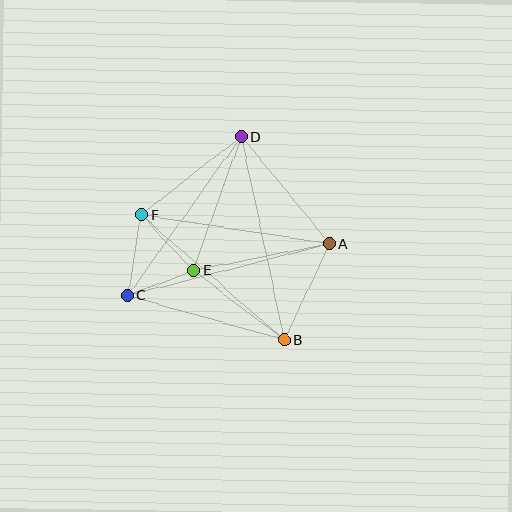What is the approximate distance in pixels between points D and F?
The distance between D and F is approximately 127 pixels.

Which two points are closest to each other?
Points C and E are closest to each other.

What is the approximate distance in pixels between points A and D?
The distance between A and D is approximately 139 pixels.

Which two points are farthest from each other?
Points A and C are farthest from each other.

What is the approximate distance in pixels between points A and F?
The distance between A and F is approximately 190 pixels.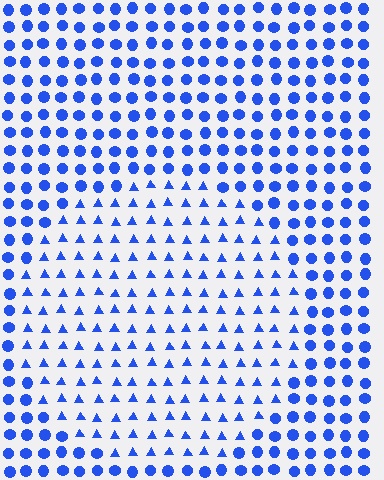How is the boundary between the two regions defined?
The boundary is defined by a change in element shape: triangles inside vs. circles outside. All elements share the same color and spacing.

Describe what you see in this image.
The image is filled with small blue elements arranged in a uniform grid. A circle-shaped region contains triangles, while the surrounding area contains circles. The boundary is defined purely by the change in element shape.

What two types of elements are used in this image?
The image uses triangles inside the circle region and circles outside it.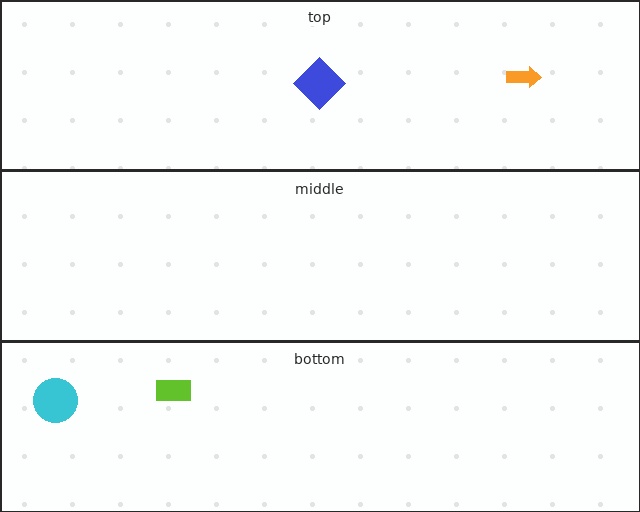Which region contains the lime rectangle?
The bottom region.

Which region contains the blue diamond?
The top region.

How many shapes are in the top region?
2.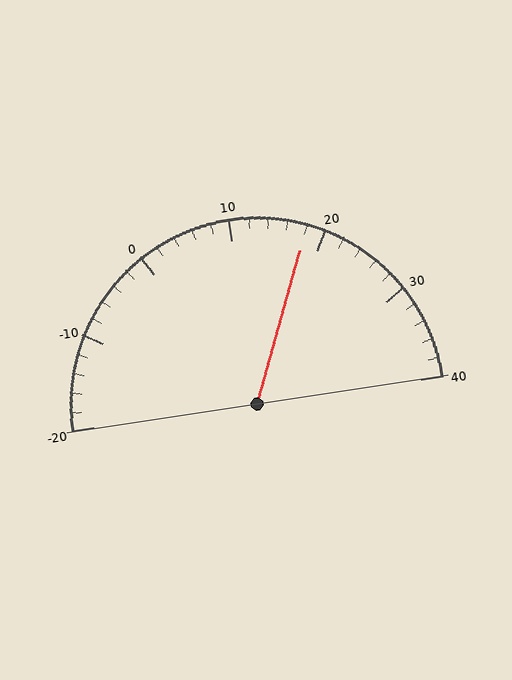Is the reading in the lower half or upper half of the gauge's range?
The reading is in the upper half of the range (-20 to 40).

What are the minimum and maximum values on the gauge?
The gauge ranges from -20 to 40.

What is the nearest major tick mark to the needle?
The nearest major tick mark is 20.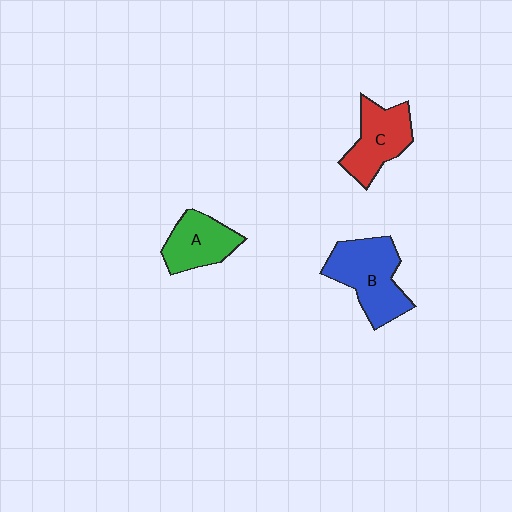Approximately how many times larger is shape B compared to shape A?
Approximately 1.4 times.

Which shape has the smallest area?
Shape A (green).